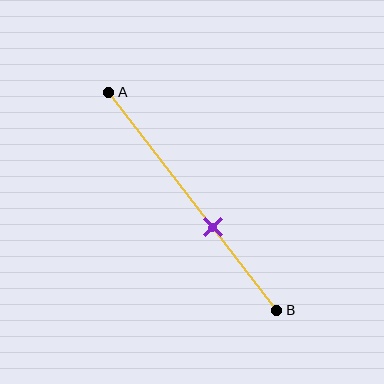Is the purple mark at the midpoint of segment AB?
No, the mark is at about 60% from A, not at the 50% midpoint.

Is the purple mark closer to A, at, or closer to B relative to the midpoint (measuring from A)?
The purple mark is closer to point B than the midpoint of segment AB.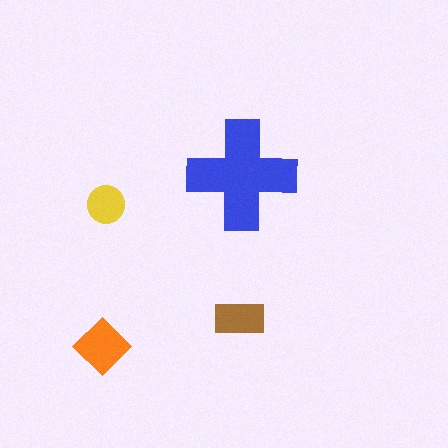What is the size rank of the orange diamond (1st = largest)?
2nd.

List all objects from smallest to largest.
The yellow circle, the brown rectangle, the orange diamond, the blue cross.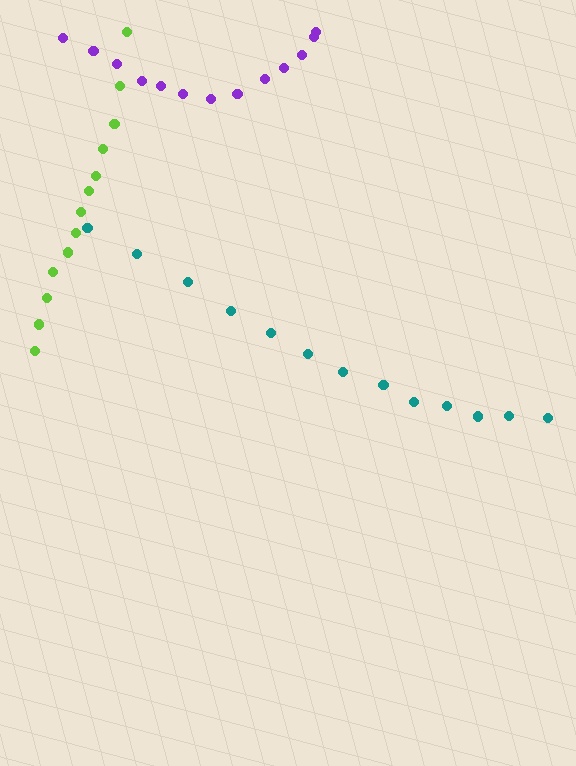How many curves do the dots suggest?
There are 3 distinct paths.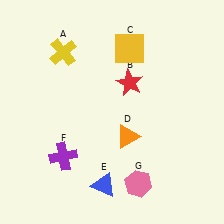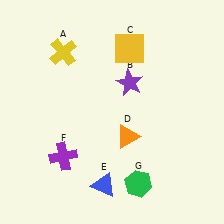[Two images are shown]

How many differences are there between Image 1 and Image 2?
There are 2 differences between the two images.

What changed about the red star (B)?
In Image 1, B is red. In Image 2, it changed to purple.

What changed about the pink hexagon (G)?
In Image 1, G is pink. In Image 2, it changed to green.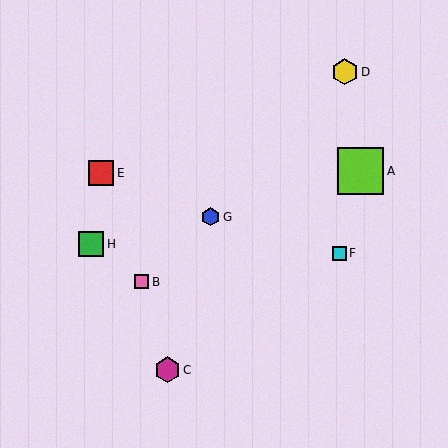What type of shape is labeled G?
Shape G is a blue hexagon.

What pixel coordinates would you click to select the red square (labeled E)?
Click at (101, 173) to select the red square E.